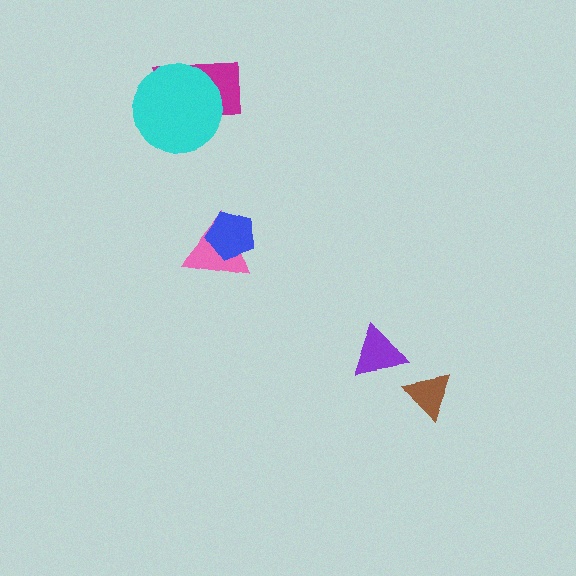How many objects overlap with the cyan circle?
1 object overlaps with the cyan circle.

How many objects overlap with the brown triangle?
0 objects overlap with the brown triangle.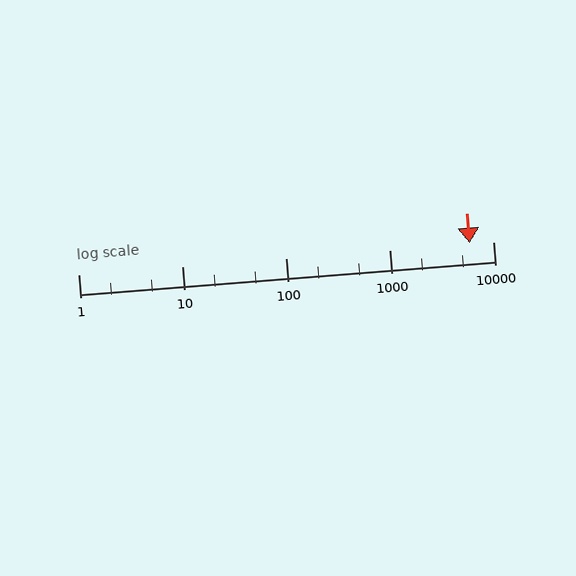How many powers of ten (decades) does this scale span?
The scale spans 4 decades, from 1 to 10000.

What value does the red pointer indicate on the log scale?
The pointer indicates approximately 6000.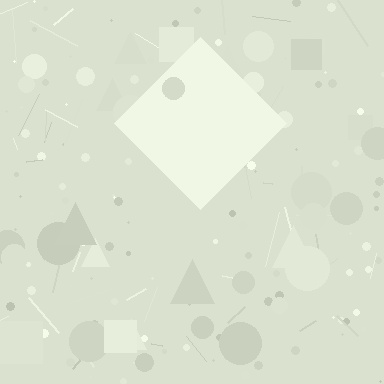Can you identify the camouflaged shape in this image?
The camouflaged shape is a diamond.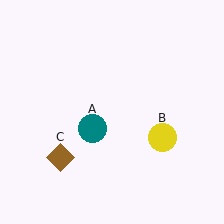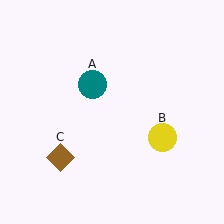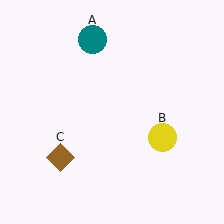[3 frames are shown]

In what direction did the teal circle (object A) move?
The teal circle (object A) moved up.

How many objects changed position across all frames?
1 object changed position: teal circle (object A).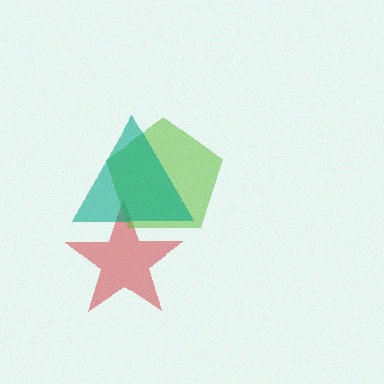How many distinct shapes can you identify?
There are 3 distinct shapes: a red star, a lime pentagon, a teal triangle.